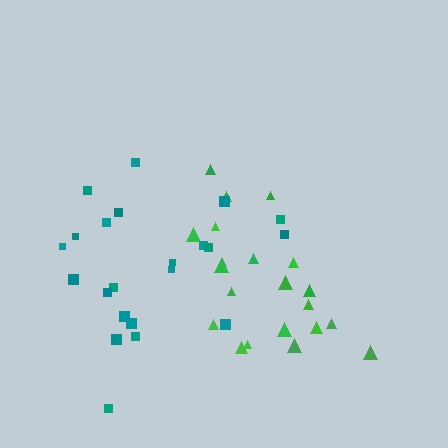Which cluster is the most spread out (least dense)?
Teal.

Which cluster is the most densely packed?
Green.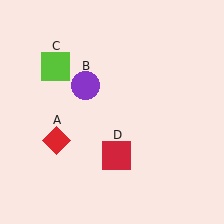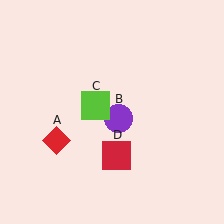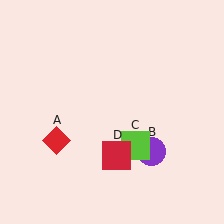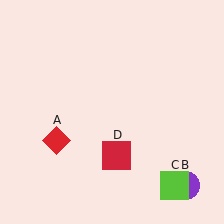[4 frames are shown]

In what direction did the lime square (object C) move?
The lime square (object C) moved down and to the right.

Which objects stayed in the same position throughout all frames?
Red diamond (object A) and red square (object D) remained stationary.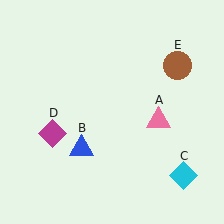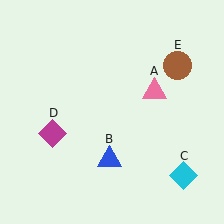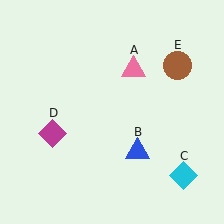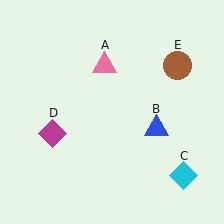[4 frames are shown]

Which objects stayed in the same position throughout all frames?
Cyan diamond (object C) and magenta diamond (object D) and brown circle (object E) remained stationary.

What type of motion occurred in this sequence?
The pink triangle (object A), blue triangle (object B) rotated counterclockwise around the center of the scene.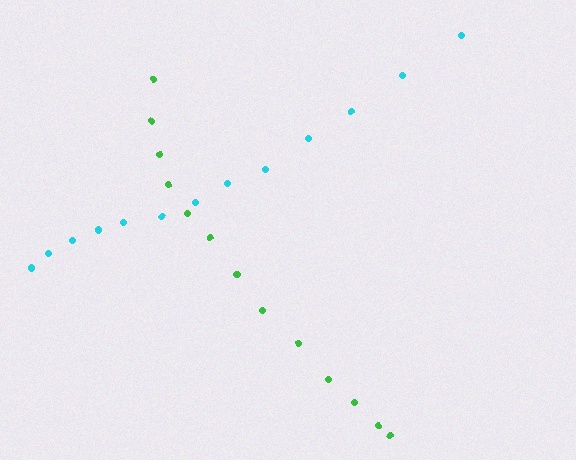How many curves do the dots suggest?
There are 2 distinct paths.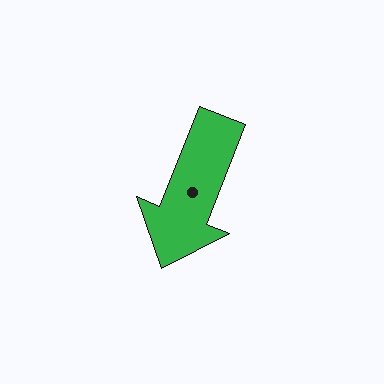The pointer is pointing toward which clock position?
Roughly 7 o'clock.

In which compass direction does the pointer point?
South.